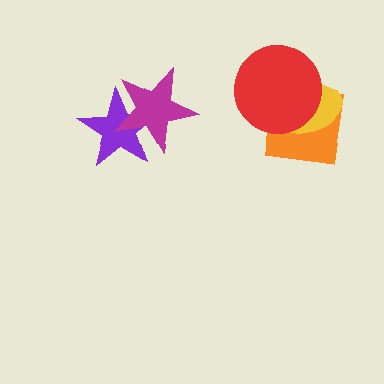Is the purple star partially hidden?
Yes, it is partially covered by another shape.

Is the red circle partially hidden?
No, no other shape covers it.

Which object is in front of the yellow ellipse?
The red circle is in front of the yellow ellipse.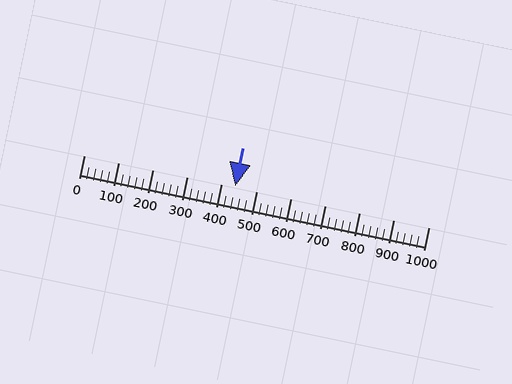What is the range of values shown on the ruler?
The ruler shows values from 0 to 1000.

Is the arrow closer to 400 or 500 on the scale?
The arrow is closer to 400.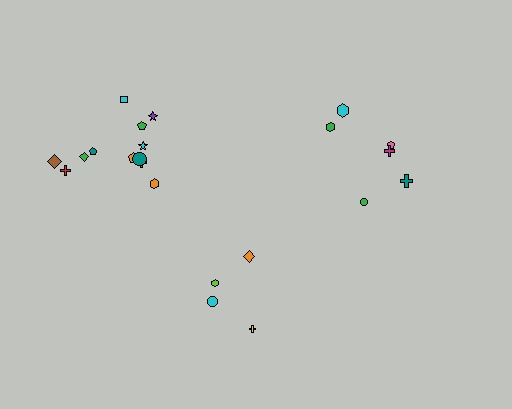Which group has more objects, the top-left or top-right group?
The top-left group.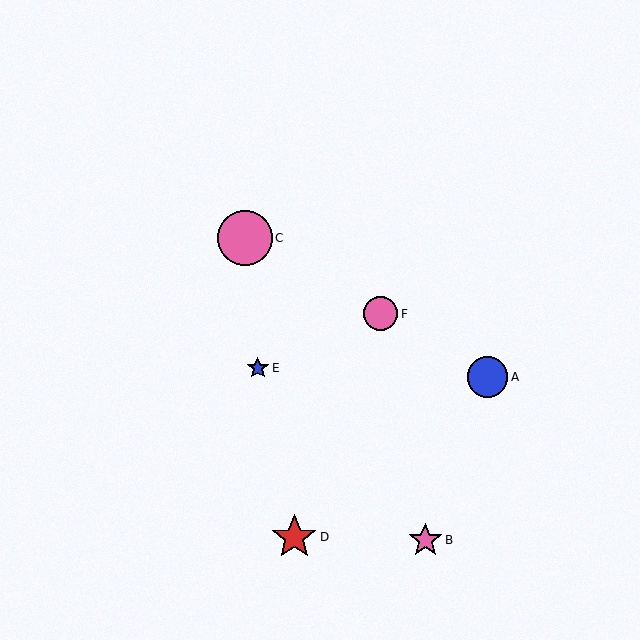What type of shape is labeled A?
Shape A is a blue circle.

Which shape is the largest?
The pink circle (labeled C) is the largest.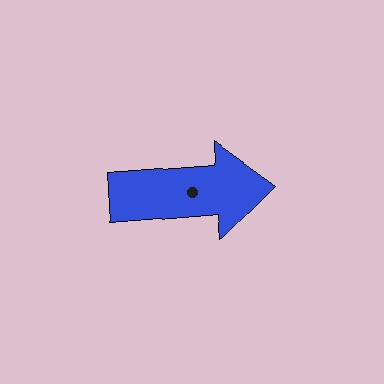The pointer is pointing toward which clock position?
Roughly 3 o'clock.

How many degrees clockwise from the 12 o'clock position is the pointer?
Approximately 86 degrees.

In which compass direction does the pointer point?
East.